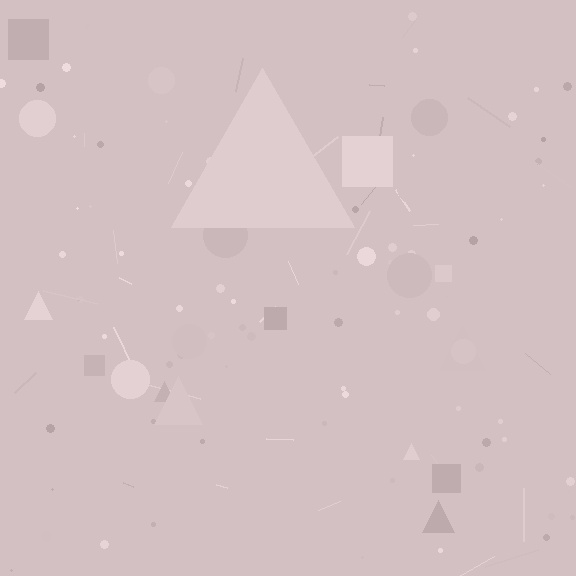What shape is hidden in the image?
A triangle is hidden in the image.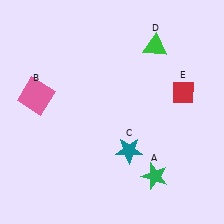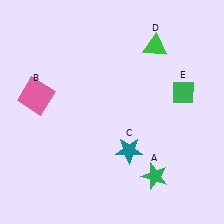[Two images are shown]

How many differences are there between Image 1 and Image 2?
There is 1 difference between the two images.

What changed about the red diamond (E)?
In Image 1, E is red. In Image 2, it changed to green.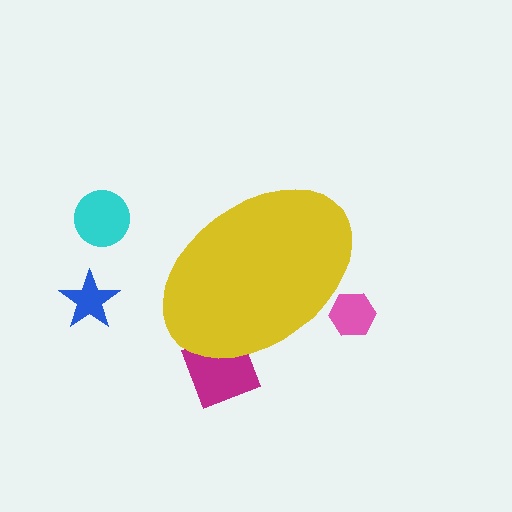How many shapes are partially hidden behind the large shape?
2 shapes are partially hidden.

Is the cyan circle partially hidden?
No, the cyan circle is fully visible.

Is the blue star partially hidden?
No, the blue star is fully visible.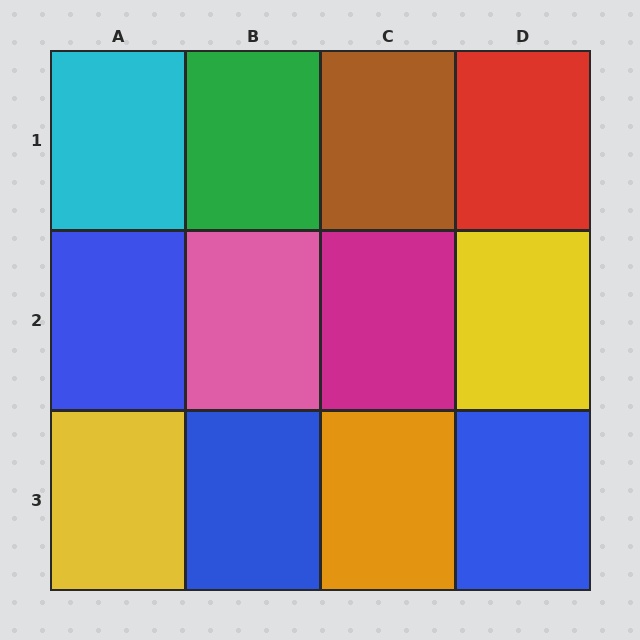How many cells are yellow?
2 cells are yellow.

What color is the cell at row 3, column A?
Yellow.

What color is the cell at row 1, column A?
Cyan.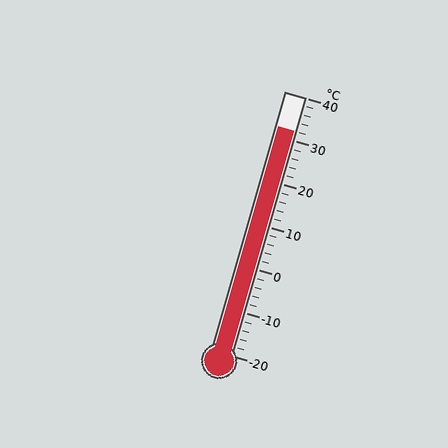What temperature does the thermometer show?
The thermometer shows approximately 32°C.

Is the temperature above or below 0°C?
The temperature is above 0°C.